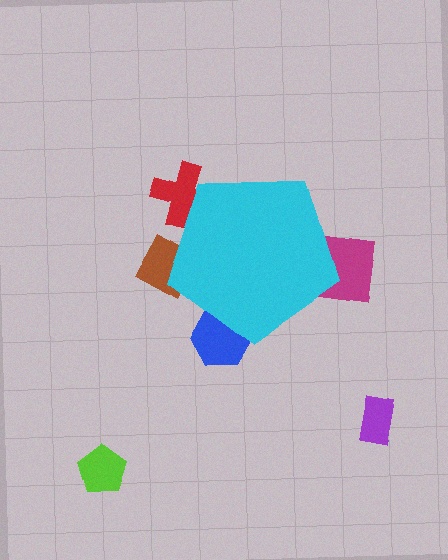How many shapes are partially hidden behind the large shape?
4 shapes are partially hidden.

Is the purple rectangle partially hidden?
No, the purple rectangle is fully visible.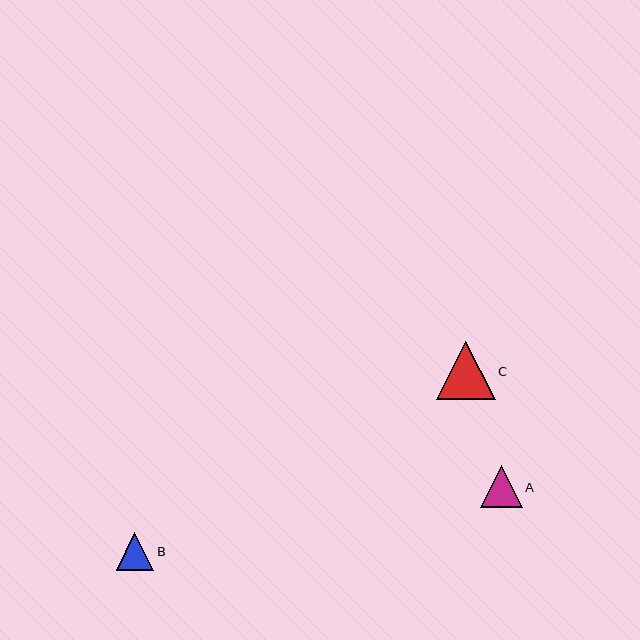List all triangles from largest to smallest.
From largest to smallest: C, A, B.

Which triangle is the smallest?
Triangle B is the smallest with a size of approximately 38 pixels.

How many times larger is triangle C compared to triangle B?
Triangle C is approximately 1.6 times the size of triangle B.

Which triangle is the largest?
Triangle C is the largest with a size of approximately 59 pixels.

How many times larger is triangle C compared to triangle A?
Triangle C is approximately 1.4 times the size of triangle A.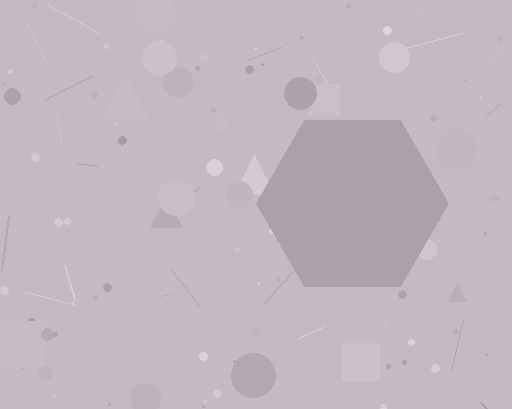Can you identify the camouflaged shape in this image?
The camouflaged shape is a hexagon.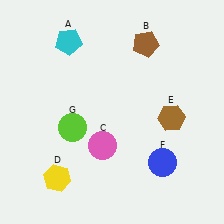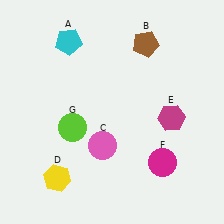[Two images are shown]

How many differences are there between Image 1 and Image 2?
There are 2 differences between the two images.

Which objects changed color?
E changed from brown to magenta. F changed from blue to magenta.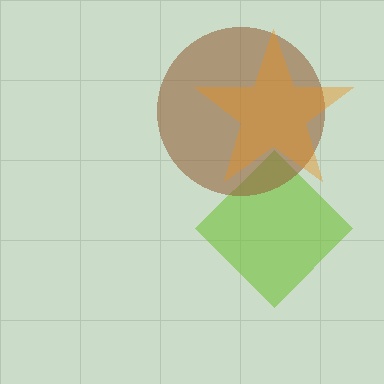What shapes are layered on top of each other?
The layered shapes are: a lime diamond, a brown circle, an orange star.